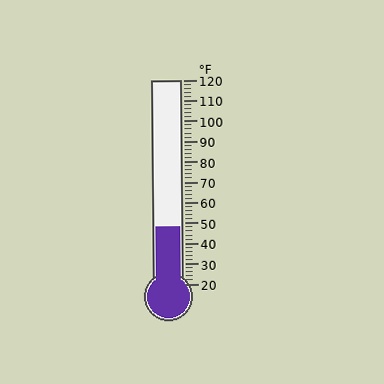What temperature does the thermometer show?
The thermometer shows approximately 48°F.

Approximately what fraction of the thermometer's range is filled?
The thermometer is filled to approximately 30% of its range.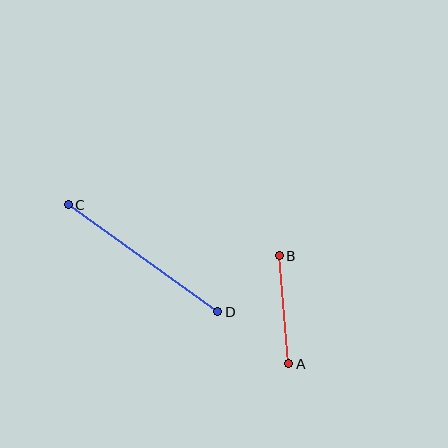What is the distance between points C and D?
The distance is approximately 184 pixels.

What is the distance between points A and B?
The distance is approximately 109 pixels.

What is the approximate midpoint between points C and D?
The midpoint is at approximately (143, 258) pixels.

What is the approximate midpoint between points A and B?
The midpoint is at approximately (284, 310) pixels.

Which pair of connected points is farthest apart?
Points C and D are farthest apart.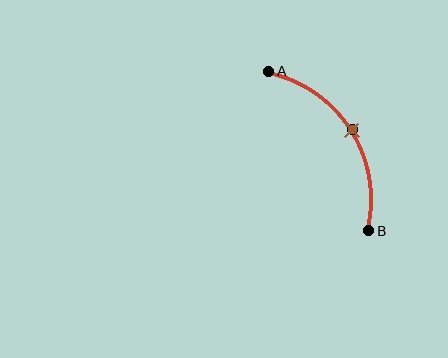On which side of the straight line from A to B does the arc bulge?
The arc bulges to the right of the straight line connecting A and B.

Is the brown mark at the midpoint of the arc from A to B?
Yes. The brown mark lies on the arc at equal arc-length from both A and B — it is the arc midpoint.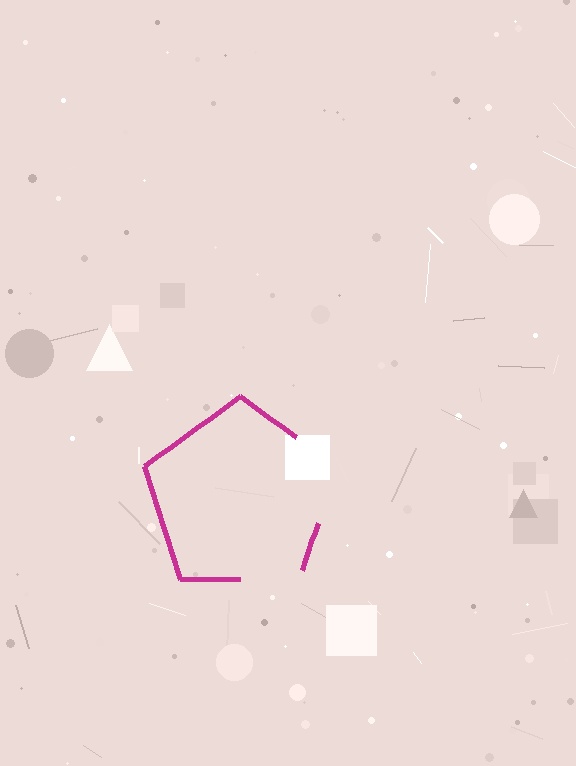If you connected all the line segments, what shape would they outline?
They would outline a pentagon.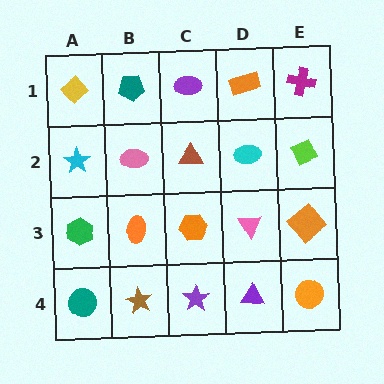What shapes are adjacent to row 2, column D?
An orange rectangle (row 1, column D), a pink triangle (row 3, column D), a brown triangle (row 2, column C), a lime diamond (row 2, column E).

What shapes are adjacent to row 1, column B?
A pink ellipse (row 2, column B), a yellow diamond (row 1, column A), a purple ellipse (row 1, column C).